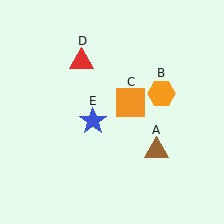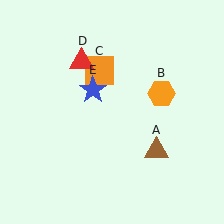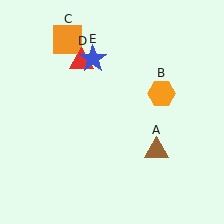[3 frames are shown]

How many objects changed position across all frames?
2 objects changed position: orange square (object C), blue star (object E).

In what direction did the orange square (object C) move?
The orange square (object C) moved up and to the left.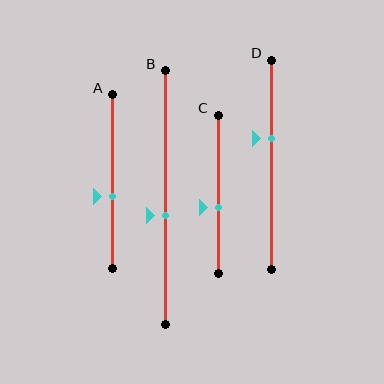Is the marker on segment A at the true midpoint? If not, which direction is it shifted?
No, the marker on segment A is shifted downward by about 9% of the segment length.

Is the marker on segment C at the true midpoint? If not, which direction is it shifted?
No, the marker on segment C is shifted downward by about 8% of the segment length.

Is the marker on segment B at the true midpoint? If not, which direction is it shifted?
No, the marker on segment B is shifted downward by about 7% of the segment length.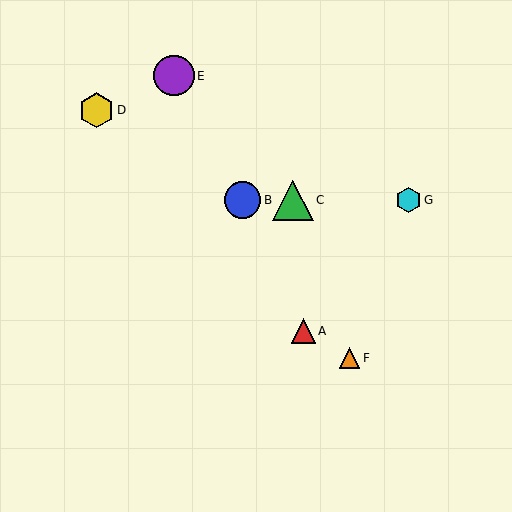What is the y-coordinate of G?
Object G is at y≈200.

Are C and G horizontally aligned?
Yes, both are at y≈200.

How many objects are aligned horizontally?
3 objects (B, C, G) are aligned horizontally.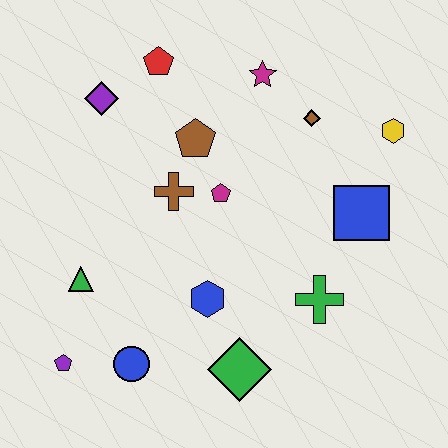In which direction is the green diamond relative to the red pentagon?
The green diamond is below the red pentagon.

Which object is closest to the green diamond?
The blue hexagon is closest to the green diamond.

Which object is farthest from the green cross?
The purple diamond is farthest from the green cross.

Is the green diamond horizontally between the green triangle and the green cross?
Yes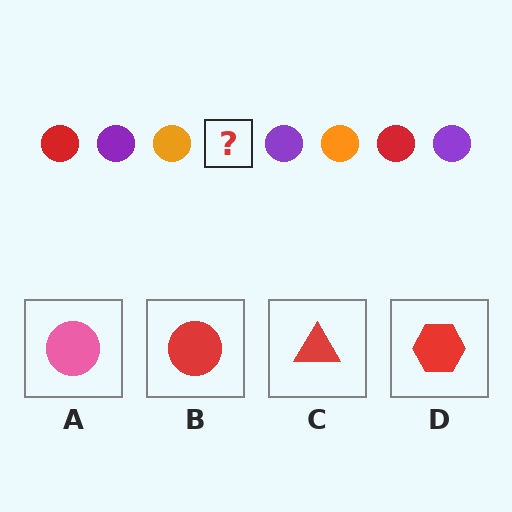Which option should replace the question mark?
Option B.